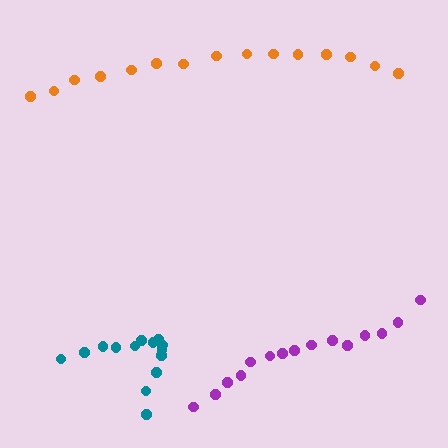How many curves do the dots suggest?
There are 3 distinct paths.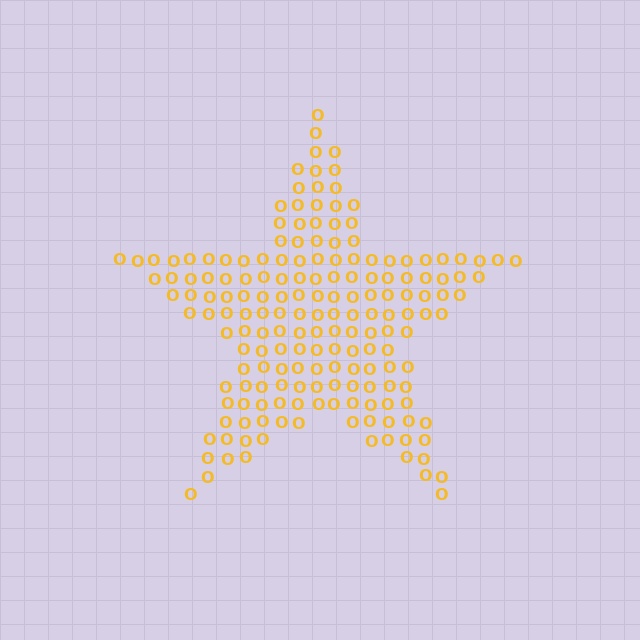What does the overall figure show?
The overall figure shows a star.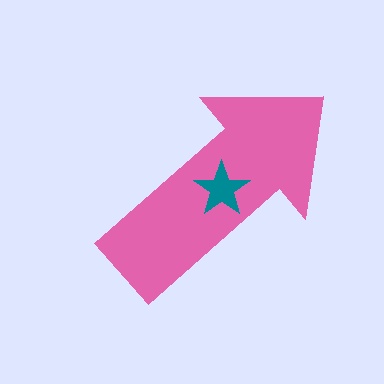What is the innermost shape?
The teal star.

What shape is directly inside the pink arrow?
The teal star.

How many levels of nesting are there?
2.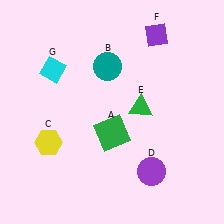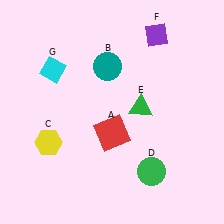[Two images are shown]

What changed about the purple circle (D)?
In Image 1, D is purple. In Image 2, it changed to green.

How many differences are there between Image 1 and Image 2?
There are 2 differences between the two images.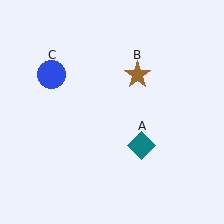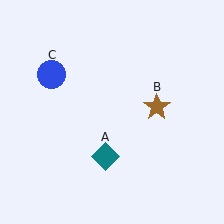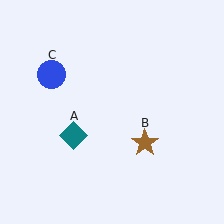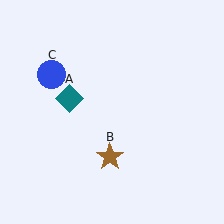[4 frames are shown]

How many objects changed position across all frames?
2 objects changed position: teal diamond (object A), brown star (object B).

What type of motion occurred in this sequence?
The teal diamond (object A), brown star (object B) rotated clockwise around the center of the scene.